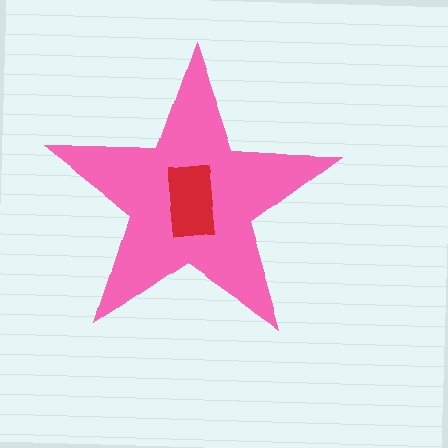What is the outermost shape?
The pink star.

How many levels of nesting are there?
2.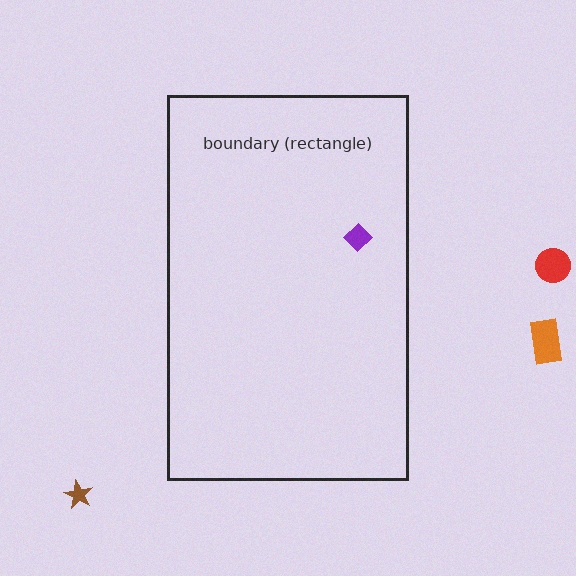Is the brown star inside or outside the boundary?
Outside.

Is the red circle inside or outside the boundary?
Outside.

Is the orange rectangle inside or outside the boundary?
Outside.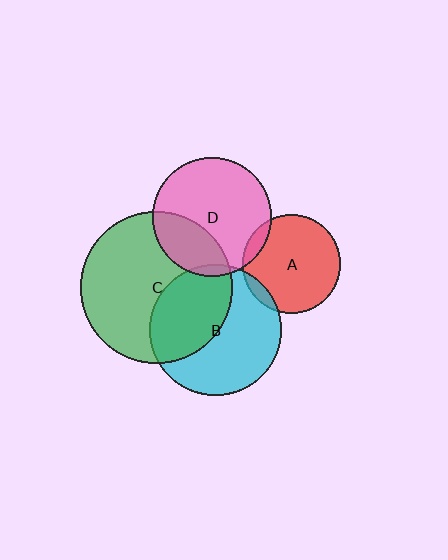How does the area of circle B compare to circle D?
Approximately 1.2 times.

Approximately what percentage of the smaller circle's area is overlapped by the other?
Approximately 5%.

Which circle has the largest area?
Circle C (green).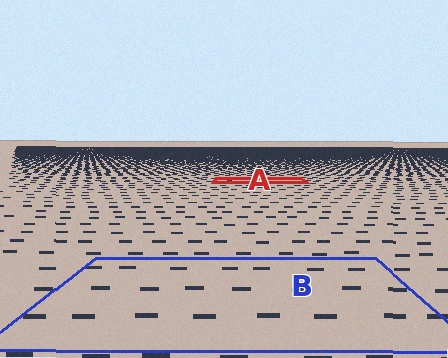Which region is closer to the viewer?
Region B is closer. The texture elements there are larger and more spread out.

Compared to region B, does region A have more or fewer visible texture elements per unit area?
Region A has more texture elements per unit area — they are packed more densely because it is farther away.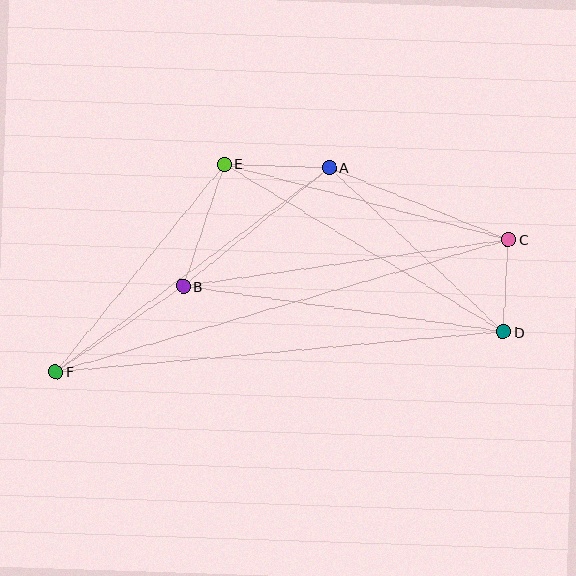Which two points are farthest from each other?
Points C and F are farthest from each other.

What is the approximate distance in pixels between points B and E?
The distance between B and E is approximately 129 pixels.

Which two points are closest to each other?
Points C and D are closest to each other.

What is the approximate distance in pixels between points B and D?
The distance between B and D is approximately 323 pixels.